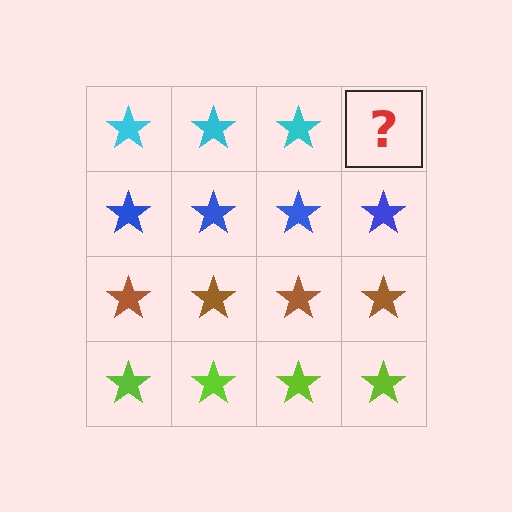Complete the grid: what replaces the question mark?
The question mark should be replaced with a cyan star.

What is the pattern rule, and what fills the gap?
The rule is that each row has a consistent color. The gap should be filled with a cyan star.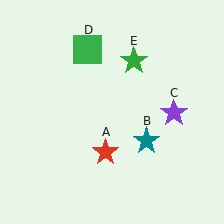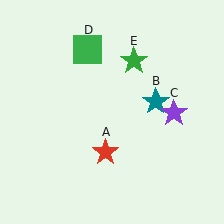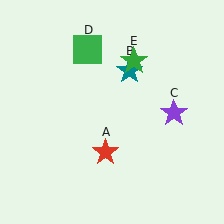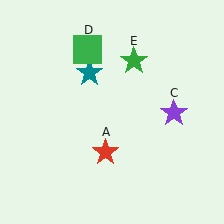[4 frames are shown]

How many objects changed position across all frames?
1 object changed position: teal star (object B).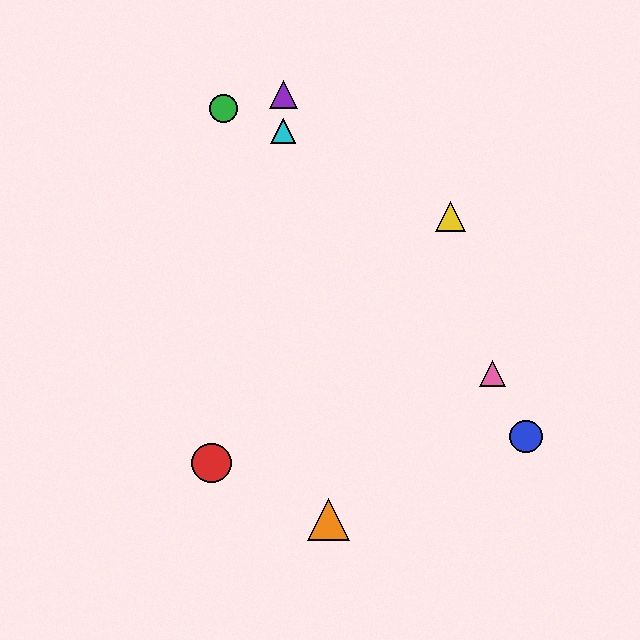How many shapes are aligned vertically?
2 shapes (the purple triangle, the cyan triangle) are aligned vertically.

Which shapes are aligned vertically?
The purple triangle, the cyan triangle are aligned vertically.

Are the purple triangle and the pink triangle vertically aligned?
No, the purple triangle is at x≈283 and the pink triangle is at x≈493.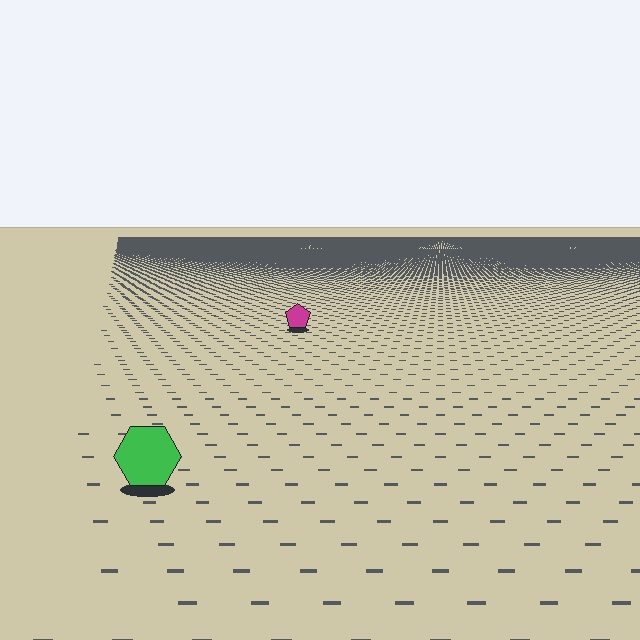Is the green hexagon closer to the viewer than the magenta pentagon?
Yes. The green hexagon is closer — you can tell from the texture gradient: the ground texture is coarser near it.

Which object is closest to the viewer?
The green hexagon is closest. The texture marks near it are larger and more spread out.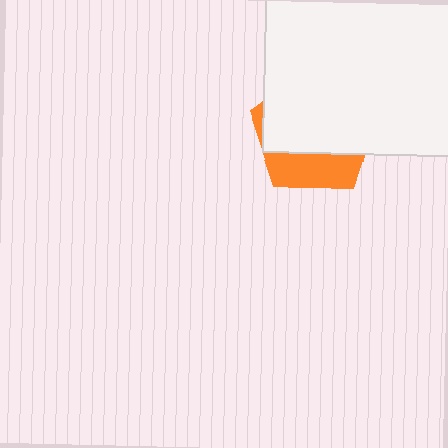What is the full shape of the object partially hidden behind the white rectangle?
The partially hidden object is an orange pentagon.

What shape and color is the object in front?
The object in front is a white rectangle.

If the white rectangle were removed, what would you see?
You would see the complete orange pentagon.